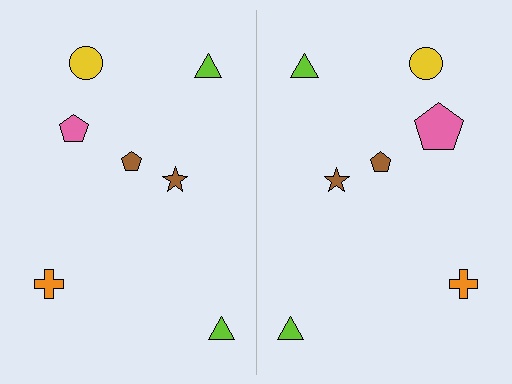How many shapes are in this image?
There are 14 shapes in this image.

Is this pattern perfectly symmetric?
No, the pattern is not perfectly symmetric. The pink pentagon on the right side has a different size than its mirror counterpart.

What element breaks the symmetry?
The pink pentagon on the right side has a different size than its mirror counterpart.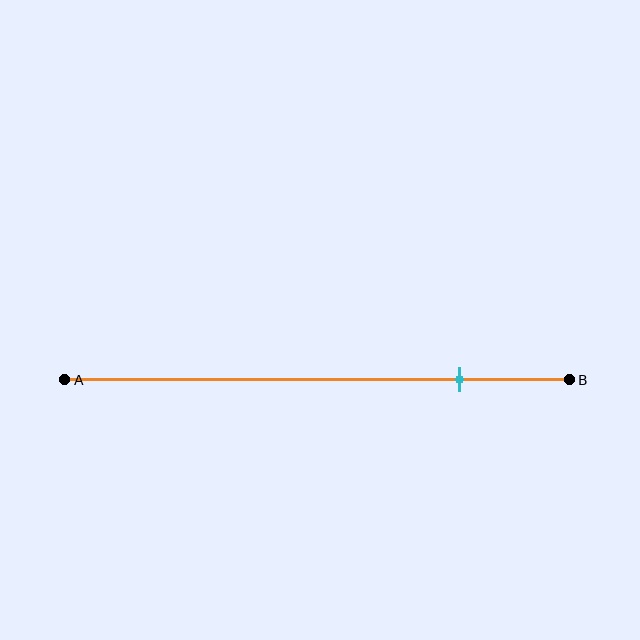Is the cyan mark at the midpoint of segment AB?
No, the mark is at about 80% from A, not at the 50% midpoint.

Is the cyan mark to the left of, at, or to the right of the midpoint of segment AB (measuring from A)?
The cyan mark is to the right of the midpoint of segment AB.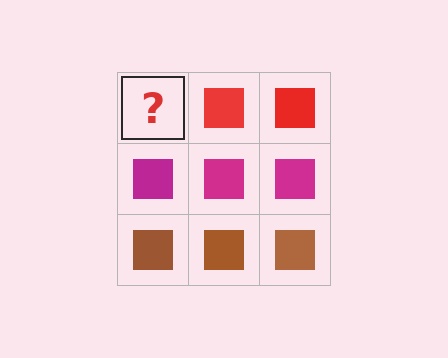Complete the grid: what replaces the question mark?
The question mark should be replaced with a red square.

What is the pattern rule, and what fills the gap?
The rule is that each row has a consistent color. The gap should be filled with a red square.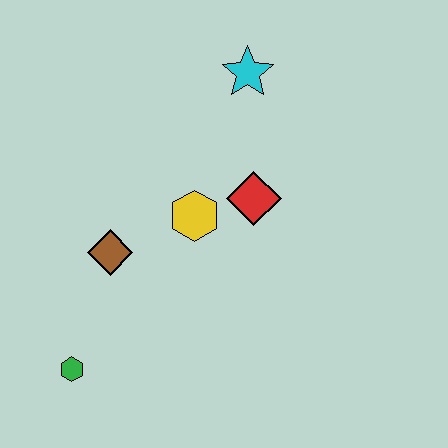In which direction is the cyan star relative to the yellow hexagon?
The cyan star is above the yellow hexagon.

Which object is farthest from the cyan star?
The green hexagon is farthest from the cyan star.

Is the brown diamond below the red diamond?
Yes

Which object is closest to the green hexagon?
The brown diamond is closest to the green hexagon.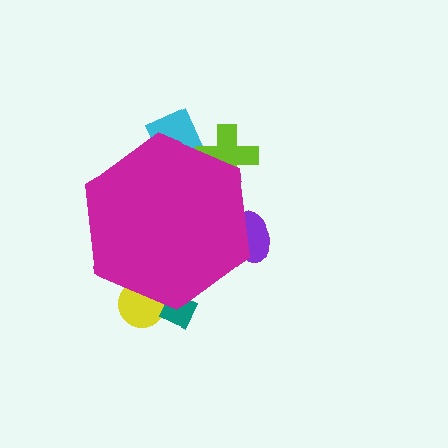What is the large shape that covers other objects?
A magenta hexagon.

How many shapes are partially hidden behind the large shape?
5 shapes are partially hidden.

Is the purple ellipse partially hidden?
Yes, the purple ellipse is partially hidden behind the magenta hexagon.